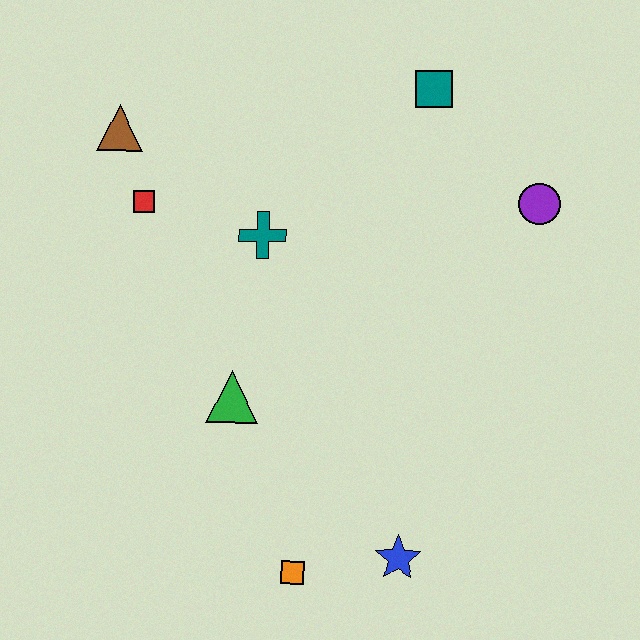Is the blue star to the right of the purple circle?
No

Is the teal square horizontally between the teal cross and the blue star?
No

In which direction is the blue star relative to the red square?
The blue star is below the red square.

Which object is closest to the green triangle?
The teal cross is closest to the green triangle.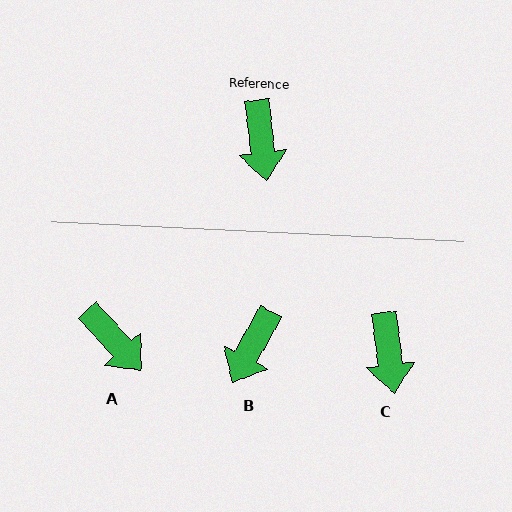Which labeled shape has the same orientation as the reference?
C.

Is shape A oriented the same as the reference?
No, it is off by about 35 degrees.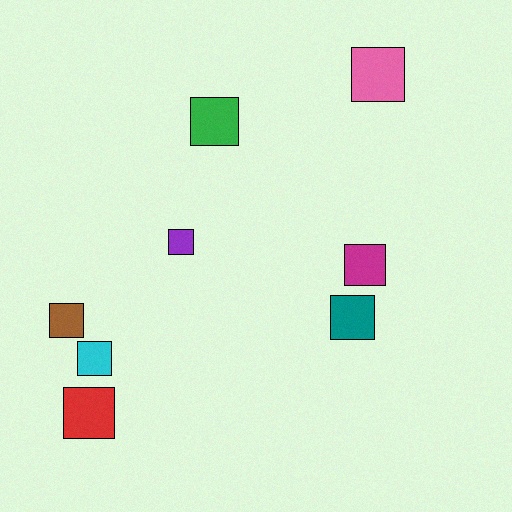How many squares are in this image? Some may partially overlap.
There are 8 squares.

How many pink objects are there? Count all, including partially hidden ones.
There is 1 pink object.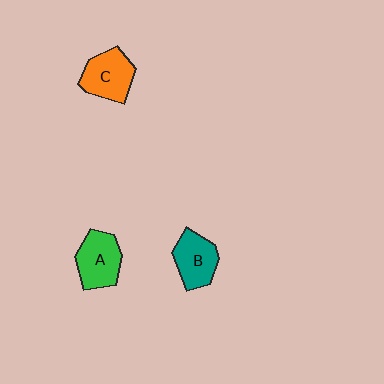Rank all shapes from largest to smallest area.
From largest to smallest: C (orange), A (green), B (teal).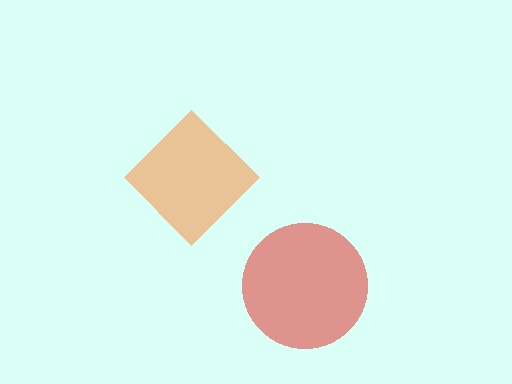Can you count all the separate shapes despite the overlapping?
Yes, there are 2 separate shapes.